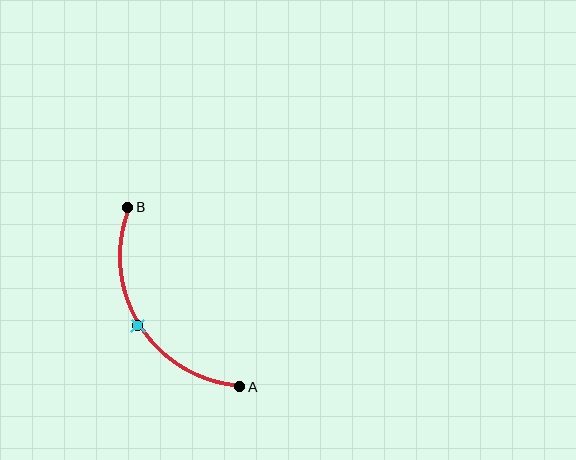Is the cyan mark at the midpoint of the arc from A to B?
Yes. The cyan mark lies on the arc at equal arc-length from both A and B — it is the arc midpoint.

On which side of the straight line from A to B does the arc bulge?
The arc bulges to the left of the straight line connecting A and B.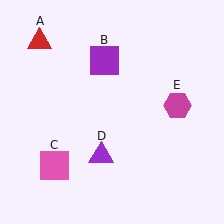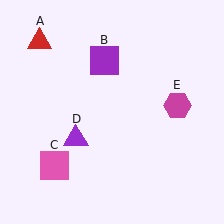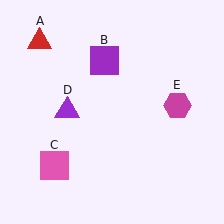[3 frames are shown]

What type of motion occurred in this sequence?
The purple triangle (object D) rotated clockwise around the center of the scene.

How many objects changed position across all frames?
1 object changed position: purple triangle (object D).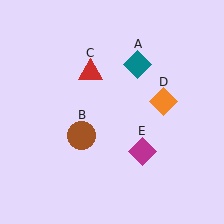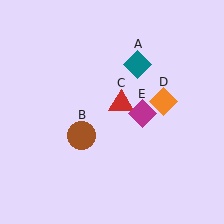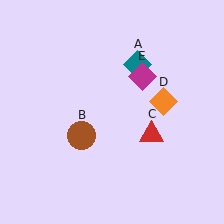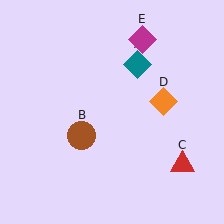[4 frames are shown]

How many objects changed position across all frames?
2 objects changed position: red triangle (object C), magenta diamond (object E).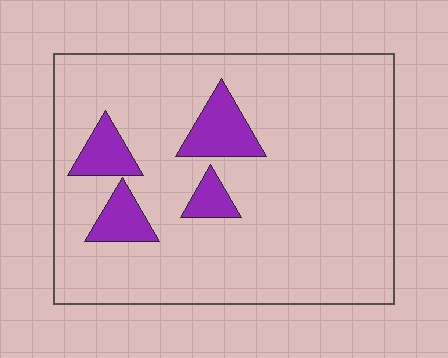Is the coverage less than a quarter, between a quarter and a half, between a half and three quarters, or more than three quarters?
Less than a quarter.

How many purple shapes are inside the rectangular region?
4.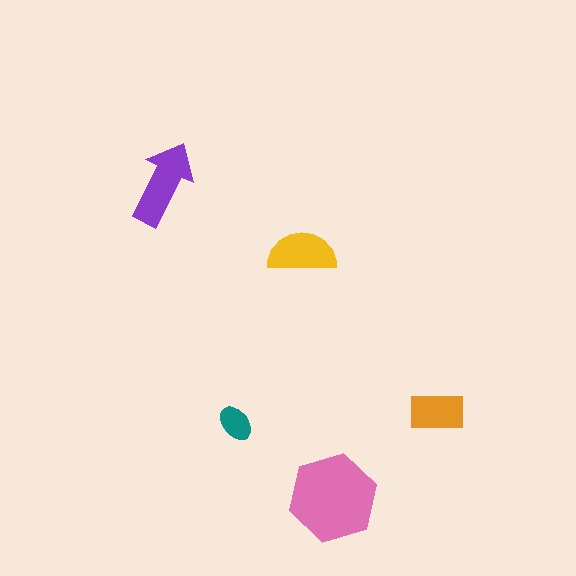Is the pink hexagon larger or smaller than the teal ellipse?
Larger.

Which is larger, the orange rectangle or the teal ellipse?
The orange rectangle.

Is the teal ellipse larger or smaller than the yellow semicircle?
Smaller.